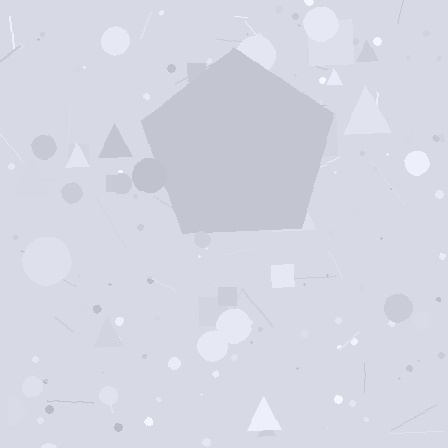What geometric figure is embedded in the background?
A pentagon is embedded in the background.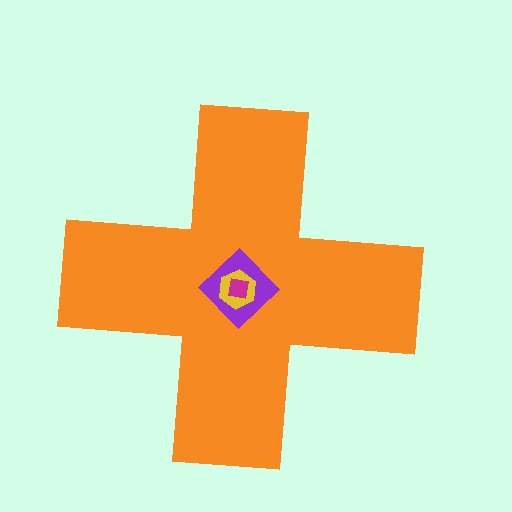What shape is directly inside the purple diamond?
The yellow hexagon.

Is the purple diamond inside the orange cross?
Yes.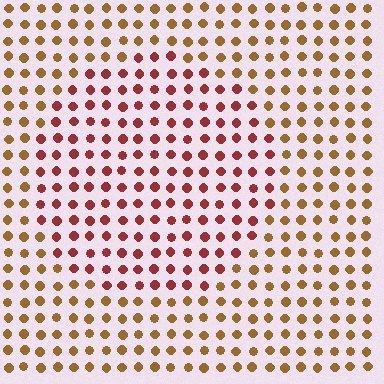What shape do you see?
I see a circle.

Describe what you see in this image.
The image is filled with small brown elements in a uniform arrangement. A circle-shaped region is visible where the elements are tinted to a slightly different hue, forming a subtle color boundary.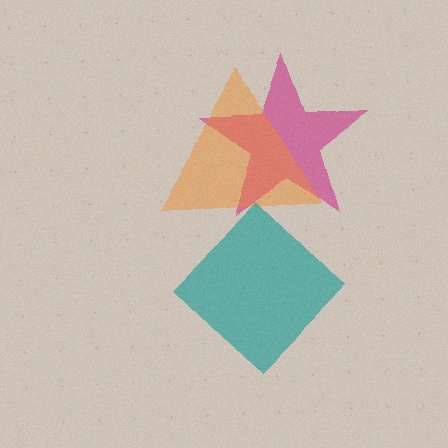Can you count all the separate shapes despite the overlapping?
Yes, there are 3 separate shapes.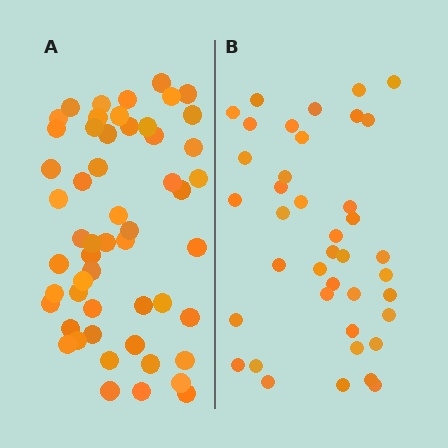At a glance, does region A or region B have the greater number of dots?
Region A (the left region) has more dots.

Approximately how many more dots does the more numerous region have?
Region A has approximately 15 more dots than region B.